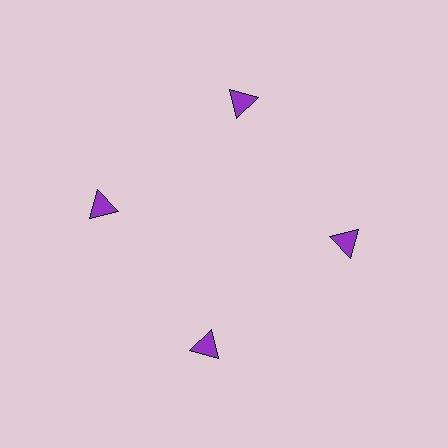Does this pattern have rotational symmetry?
Yes, this pattern has 4-fold rotational symmetry. It looks the same after rotating 90 degrees around the center.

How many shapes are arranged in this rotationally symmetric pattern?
There are 4 shapes, arranged in 4 groups of 1.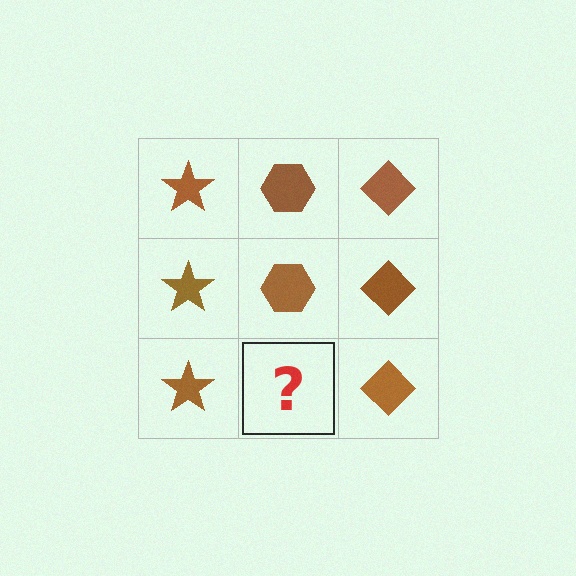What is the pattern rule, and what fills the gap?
The rule is that each column has a consistent shape. The gap should be filled with a brown hexagon.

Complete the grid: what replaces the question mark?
The question mark should be replaced with a brown hexagon.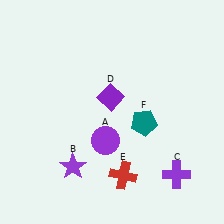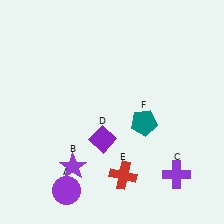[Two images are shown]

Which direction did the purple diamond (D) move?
The purple diamond (D) moved down.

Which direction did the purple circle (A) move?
The purple circle (A) moved down.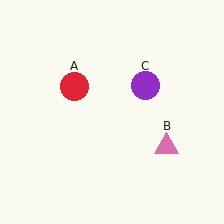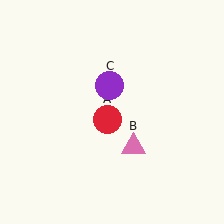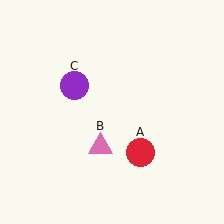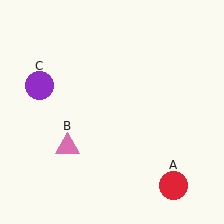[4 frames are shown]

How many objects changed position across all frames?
3 objects changed position: red circle (object A), pink triangle (object B), purple circle (object C).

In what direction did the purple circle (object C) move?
The purple circle (object C) moved left.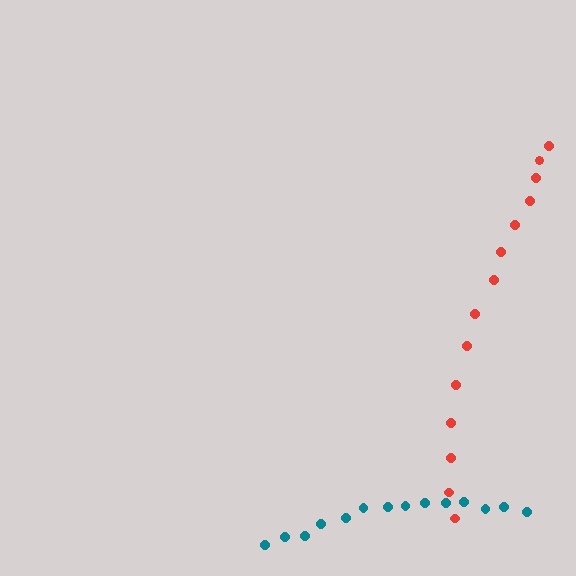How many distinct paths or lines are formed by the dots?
There are 2 distinct paths.